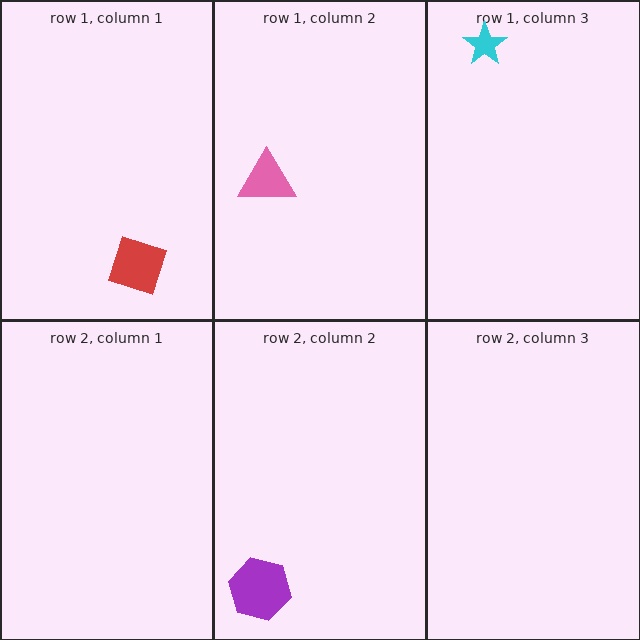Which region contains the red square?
The row 1, column 1 region.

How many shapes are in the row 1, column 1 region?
1.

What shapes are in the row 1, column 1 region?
The red square.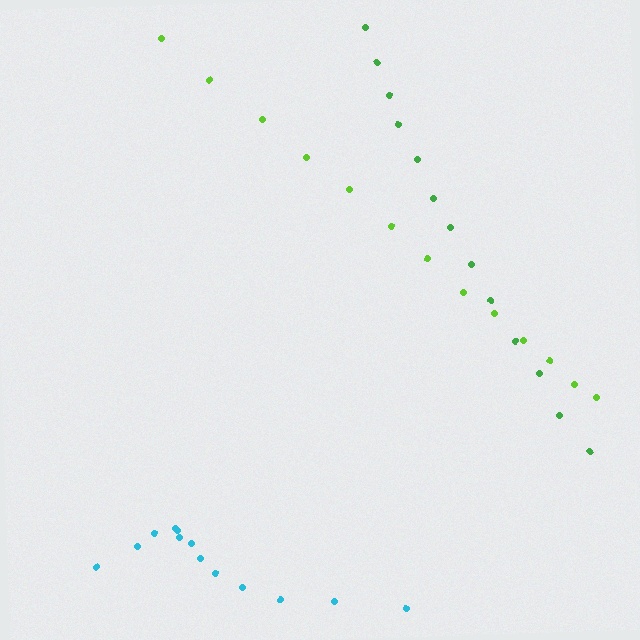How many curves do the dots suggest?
There are 3 distinct paths.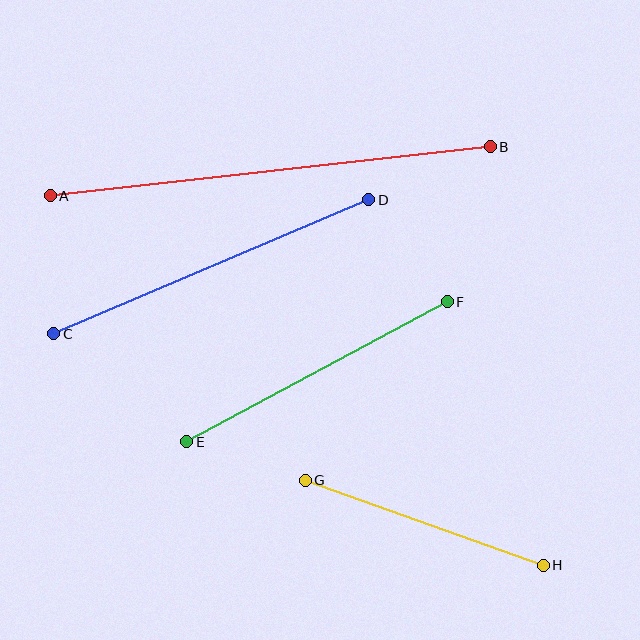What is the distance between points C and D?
The distance is approximately 342 pixels.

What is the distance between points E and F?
The distance is approximately 296 pixels.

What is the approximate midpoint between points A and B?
The midpoint is at approximately (270, 171) pixels.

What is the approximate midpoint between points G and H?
The midpoint is at approximately (424, 523) pixels.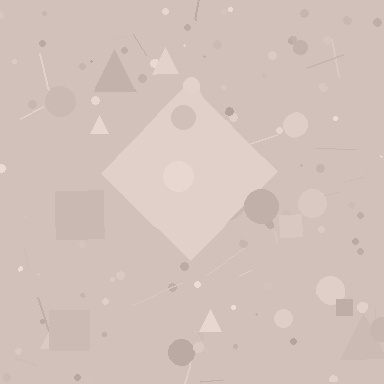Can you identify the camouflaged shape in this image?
The camouflaged shape is a diamond.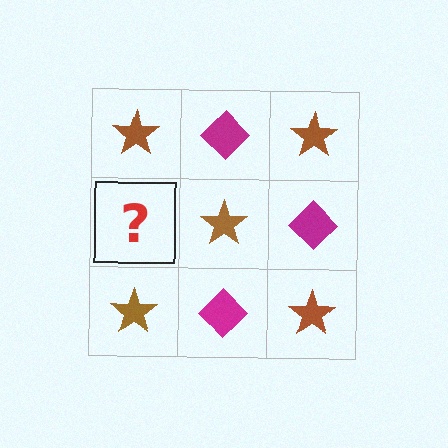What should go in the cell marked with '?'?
The missing cell should contain a magenta diamond.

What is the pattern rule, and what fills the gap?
The rule is that it alternates brown star and magenta diamond in a checkerboard pattern. The gap should be filled with a magenta diamond.